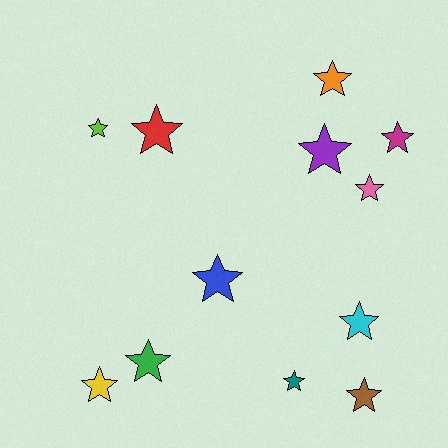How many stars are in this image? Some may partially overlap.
There are 12 stars.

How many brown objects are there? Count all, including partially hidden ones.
There is 1 brown object.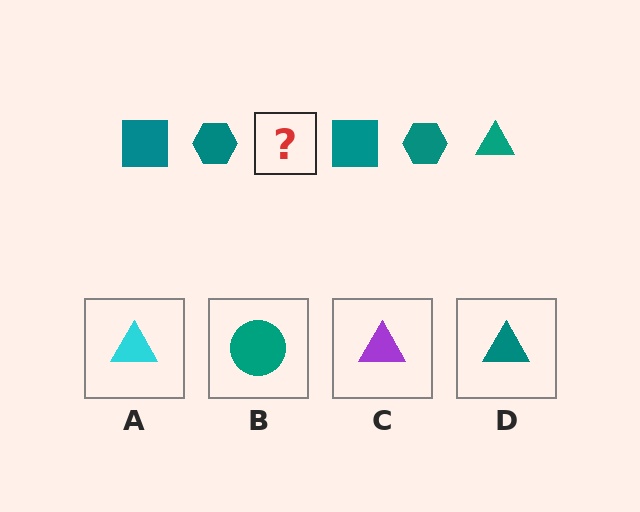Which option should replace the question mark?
Option D.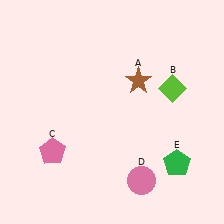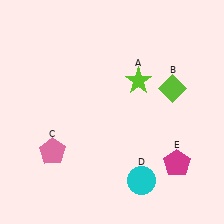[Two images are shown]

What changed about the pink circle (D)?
In Image 1, D is pink. In Image 2, it changed to cyan.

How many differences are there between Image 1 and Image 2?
There are 3 differences between the two images.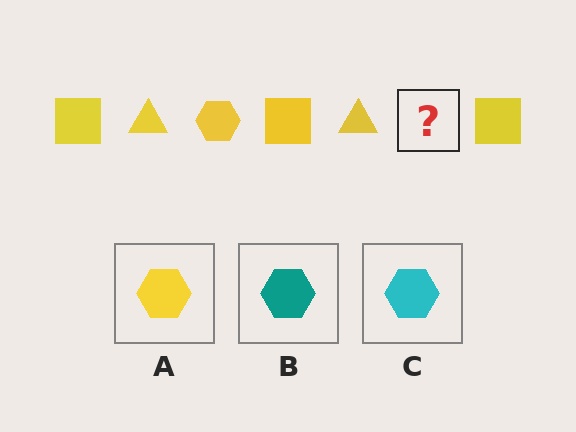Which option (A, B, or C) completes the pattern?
A.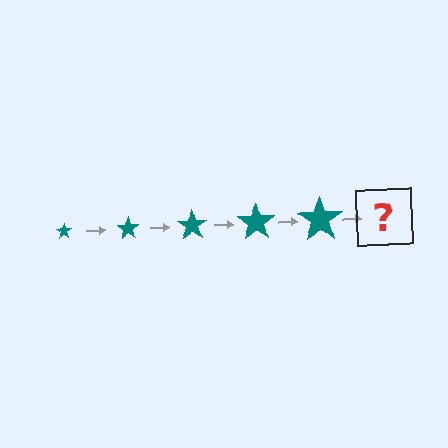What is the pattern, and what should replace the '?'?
The pattern is that the star gets progressively larger each step. The '?' should be a teal star, larger than the previous one.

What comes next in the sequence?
The next element should be a teal star, larger than the previous one.